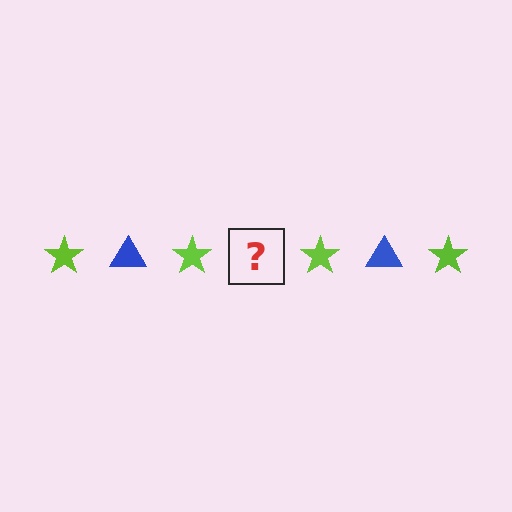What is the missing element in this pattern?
The missing element is a blue triangle.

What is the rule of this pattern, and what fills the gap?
The rule is that the pattern alternates between lime star and blue triangle. The gap should be filled with a blue triangle.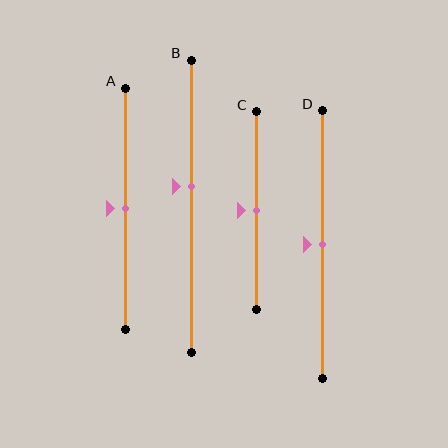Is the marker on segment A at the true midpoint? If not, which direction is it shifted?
Yes, the marker on segment A is at the true midpoint.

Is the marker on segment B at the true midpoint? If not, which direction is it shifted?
No, the marker on segment B is shifted upward by about 7% of the segment length.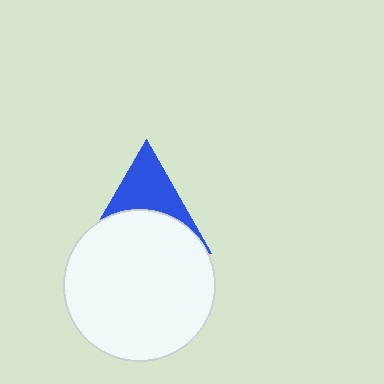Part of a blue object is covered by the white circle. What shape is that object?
It is a triangle.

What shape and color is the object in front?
The object in front is a white circle.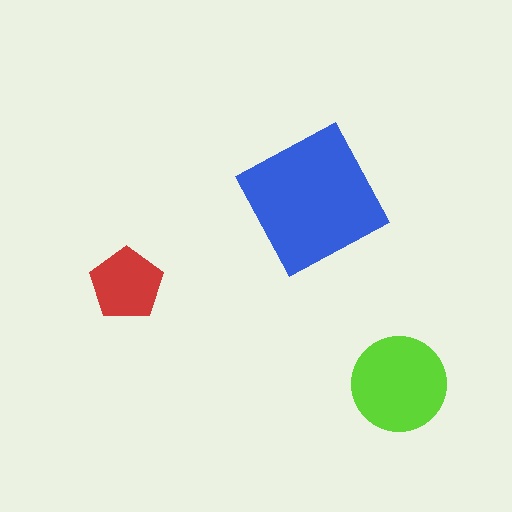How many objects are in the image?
There are 3 objects in the image.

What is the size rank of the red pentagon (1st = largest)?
3rd.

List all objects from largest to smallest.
The blue square, the lime circle, the red pentagon.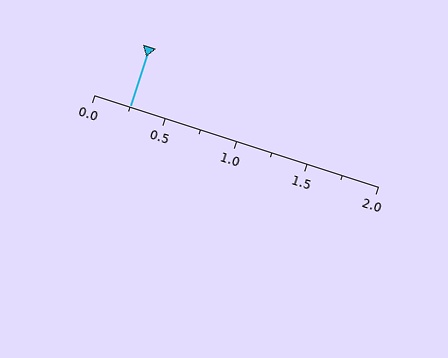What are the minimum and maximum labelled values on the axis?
The axis runs from 0.0 to 2.0.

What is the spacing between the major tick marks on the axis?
The major ticks are spaced 0.5 apart.